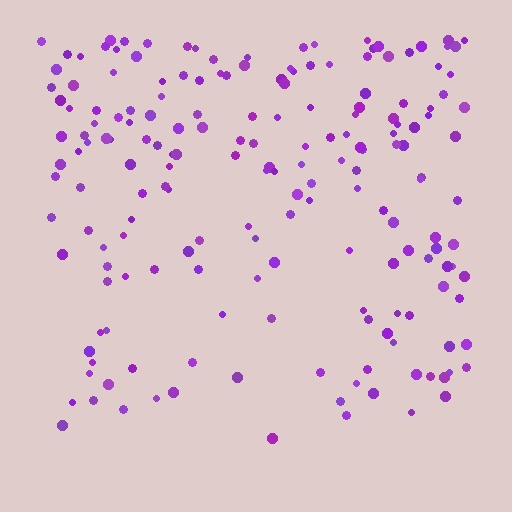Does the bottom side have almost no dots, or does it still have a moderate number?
Still a moderate number, just noticeably fewer than the top.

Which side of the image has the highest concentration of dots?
The top.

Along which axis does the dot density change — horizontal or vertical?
Vertical.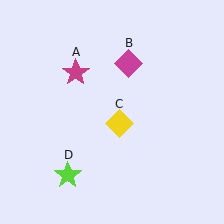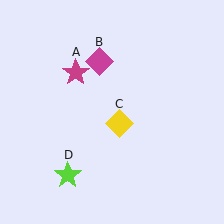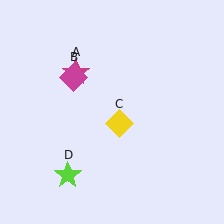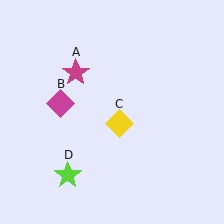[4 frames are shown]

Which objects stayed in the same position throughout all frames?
Magenta star (object A) and yellow diamond (object C) and lime star (object D) remained stationary.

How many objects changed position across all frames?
1 object changed position: magenta diamond (object B).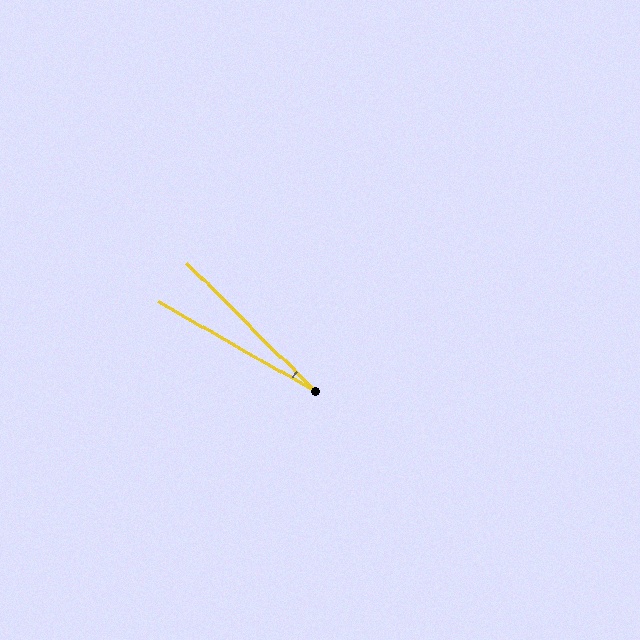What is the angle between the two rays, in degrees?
Approximately 15 degrees.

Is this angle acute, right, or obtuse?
It is acute.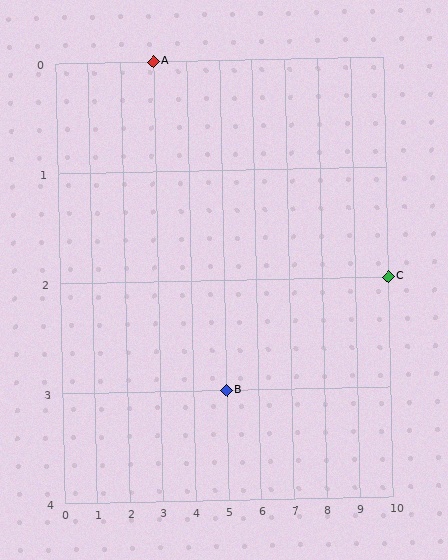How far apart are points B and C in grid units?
Points B and C are 5 columns and 1 row apart (about 5.1 grid units diagonally).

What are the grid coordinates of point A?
Point A is at grid coordinates (3, 0).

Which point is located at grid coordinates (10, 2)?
Point C is at (10, 2).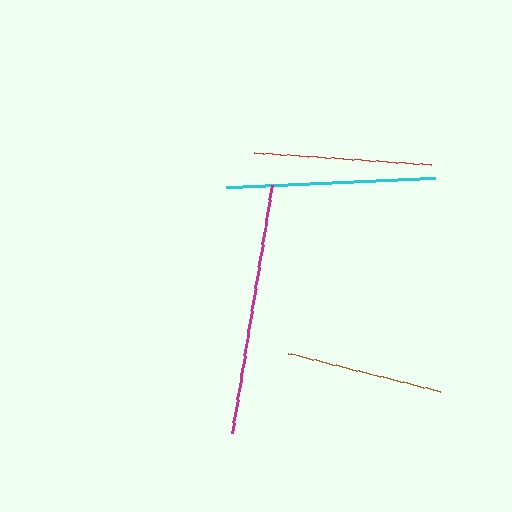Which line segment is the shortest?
The brown line is the shortest at approximately 157 pixels.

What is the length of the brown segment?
The brown segment is approximately 157 pixels long.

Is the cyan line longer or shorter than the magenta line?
The magenta line is longer than the cyan line.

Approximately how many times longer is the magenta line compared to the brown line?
The magenta line is approximately 1.6 times the length of the brown line.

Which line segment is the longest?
The magenta line is the longest at approximately 251 pixels.